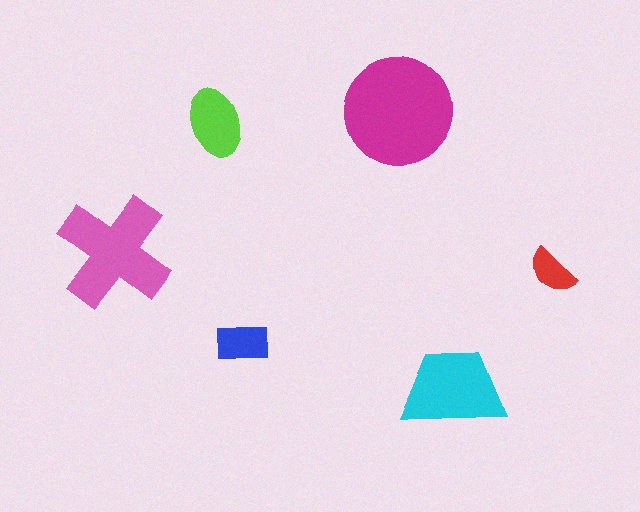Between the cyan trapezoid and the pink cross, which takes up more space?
The pink cross.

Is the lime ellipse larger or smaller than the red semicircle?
Larger.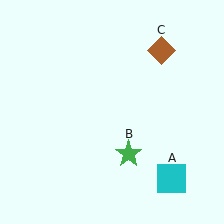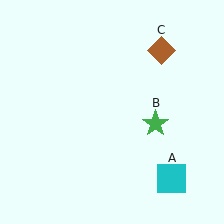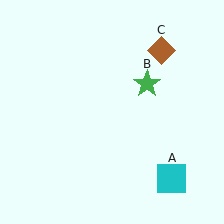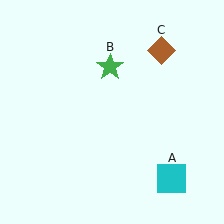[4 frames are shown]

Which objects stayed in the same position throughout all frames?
Cyan square (object A) and brown diamond (object C) remained stationary.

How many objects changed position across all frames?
1 object changed position: green star (object B).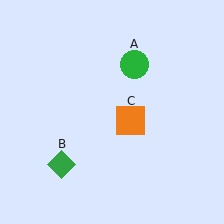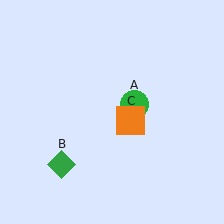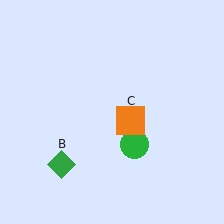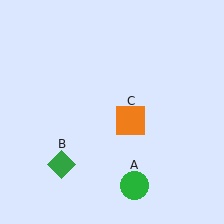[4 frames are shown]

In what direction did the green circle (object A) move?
The green circle (object A) moved down.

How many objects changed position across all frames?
1 object changed position: green circle (object A).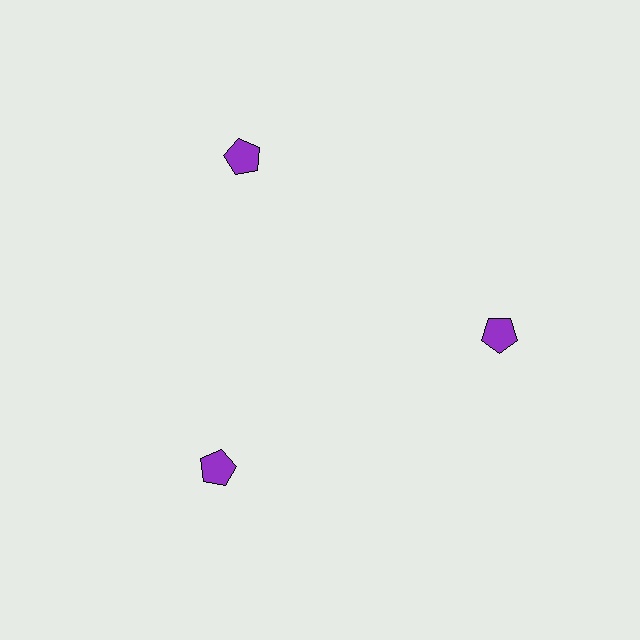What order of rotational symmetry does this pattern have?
This pattern has 3-fold rotational symmetry.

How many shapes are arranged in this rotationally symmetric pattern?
There are 3 shapes, arranged in 3 groups of 1.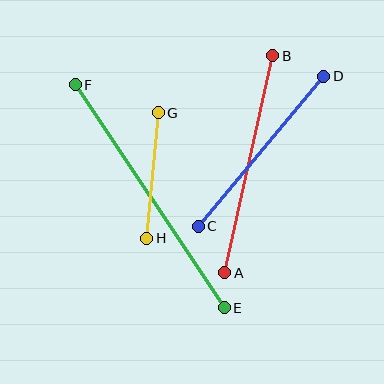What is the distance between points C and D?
The distance is approximately 196 pixels.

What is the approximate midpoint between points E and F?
The midpoint is at approximately (150, 196) pixels.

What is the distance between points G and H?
The distance is approximately 126 pixels.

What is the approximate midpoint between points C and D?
The midpoint is at approximately (261, 151) pixels.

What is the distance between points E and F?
The distance is approximately 268 pixels.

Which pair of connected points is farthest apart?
Points E and F are farthest apart.